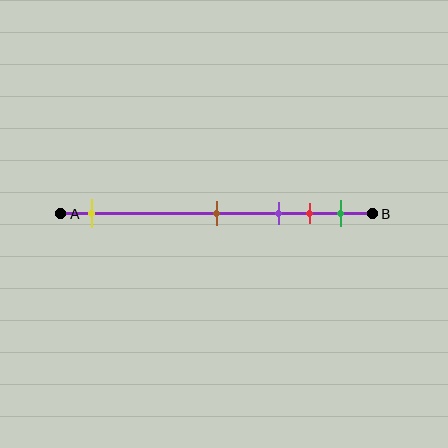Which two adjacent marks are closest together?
The red and green marks are the closest adjacent pair.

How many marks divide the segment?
There are 5 marks dividing the segment.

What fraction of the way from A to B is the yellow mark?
The yellow mark is approximately 10% (0.1) of the way from A to B.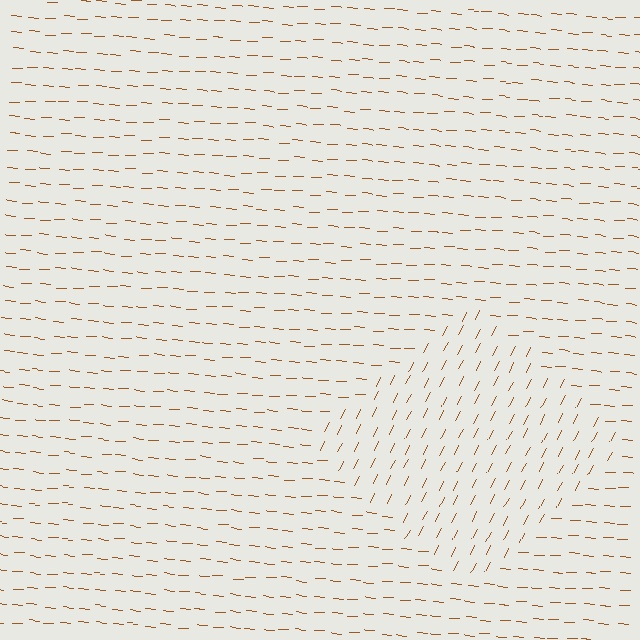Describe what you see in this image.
The image is filled with small brown line segments. A diamond region in the image has lines oriented differently from the surrounding lines, creating a visible texture boundary.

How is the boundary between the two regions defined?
The boundary is defined purely by a change in line orientation (approximately 66 degrees difference). All lines are the same color and thickness.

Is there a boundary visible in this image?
Yes, there is a texture boundary formed by a change in line orientation.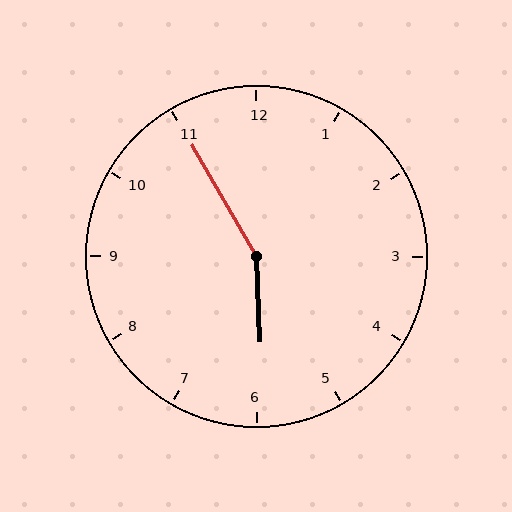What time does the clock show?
5:55.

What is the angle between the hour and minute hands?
Approximately 152 degrees.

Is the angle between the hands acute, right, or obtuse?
It is obtuse.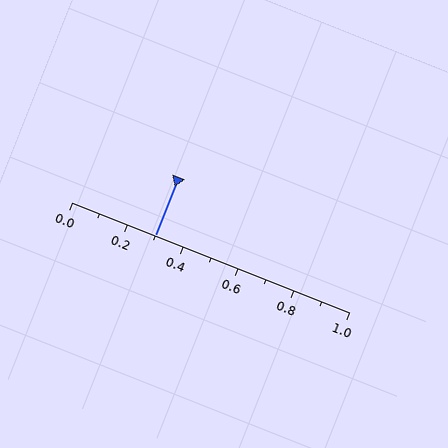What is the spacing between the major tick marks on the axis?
The major ticks are spaced 0.2 apart.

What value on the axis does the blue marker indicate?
The marker indicates approximately 0.3.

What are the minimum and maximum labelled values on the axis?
The axis runs from 0.0 to 1.0.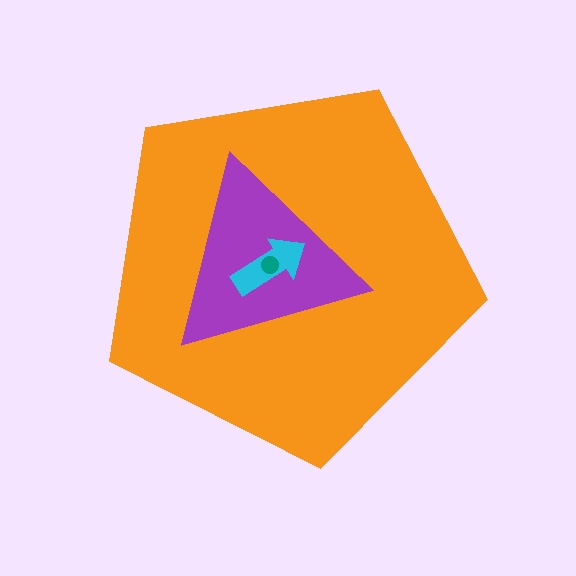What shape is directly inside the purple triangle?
The cyan arrow.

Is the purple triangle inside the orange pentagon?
Yes.